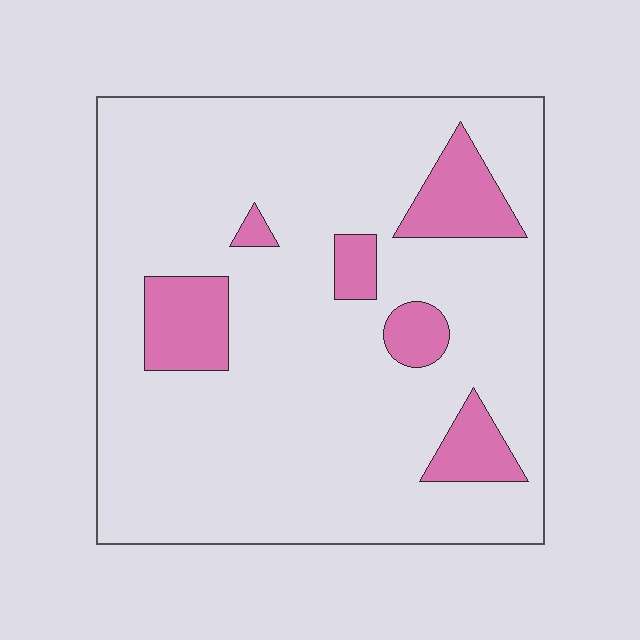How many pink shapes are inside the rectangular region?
6.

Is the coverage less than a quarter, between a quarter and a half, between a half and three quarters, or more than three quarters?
Less than a quarter.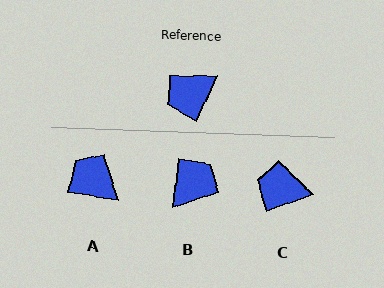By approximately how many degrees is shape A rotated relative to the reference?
Approximately 74 degrees clockwise.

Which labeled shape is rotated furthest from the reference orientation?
B, about 162 degrees away.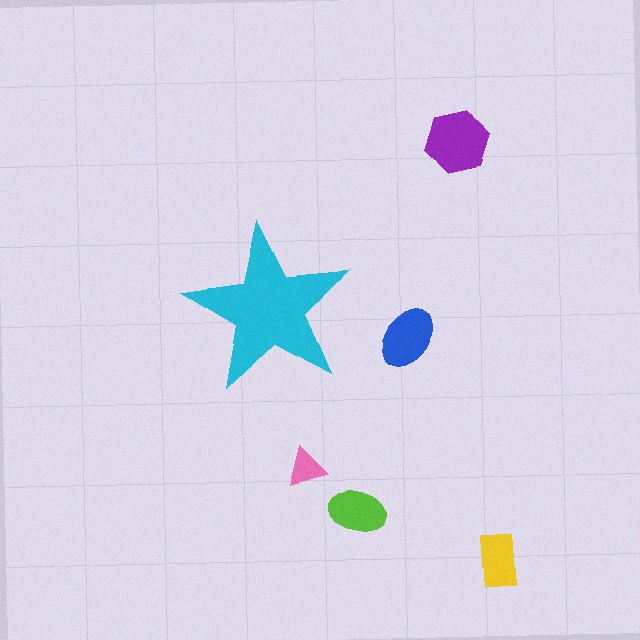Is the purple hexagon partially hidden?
No, the purple hexagon is fully visible.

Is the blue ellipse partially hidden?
No, the blue ellipse is fully visible.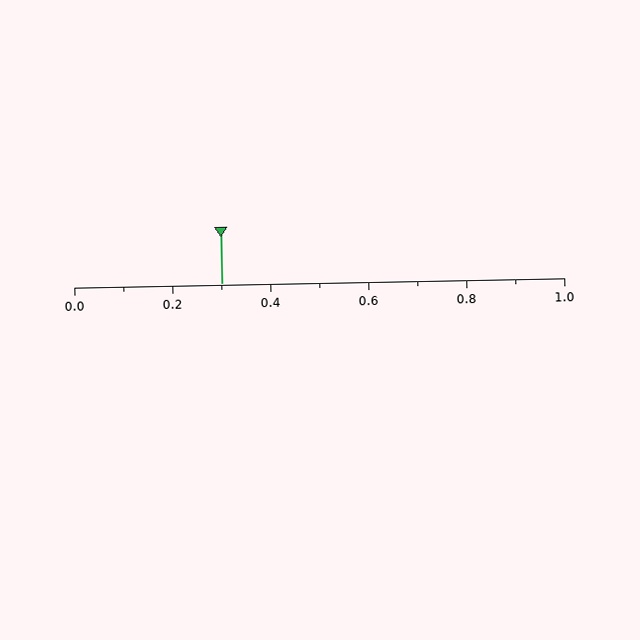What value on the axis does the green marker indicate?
The marker indicates approximately 0.3.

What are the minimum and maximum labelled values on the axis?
The axis runs from 0.0 to 1.0.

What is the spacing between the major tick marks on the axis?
The major ticks are spaced 0.2 apart.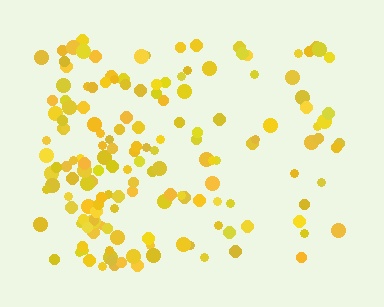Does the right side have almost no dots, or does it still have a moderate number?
Still a moderate number, just noticeably fewer than the left.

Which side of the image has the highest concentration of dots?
The left.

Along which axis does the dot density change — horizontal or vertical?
Horizontal.